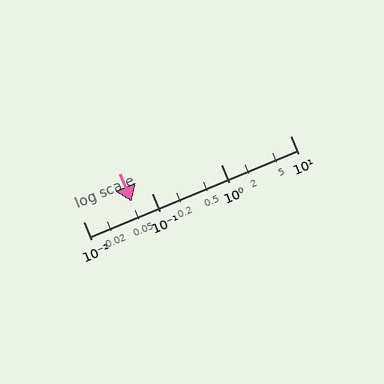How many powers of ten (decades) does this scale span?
The scale spans 3 decades, from 0.01 to 10.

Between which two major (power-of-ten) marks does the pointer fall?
The pointer is between 0.01 and 0.1.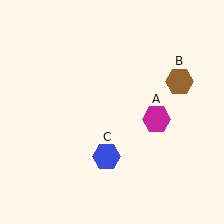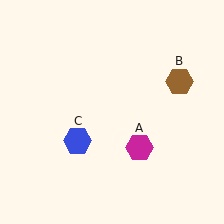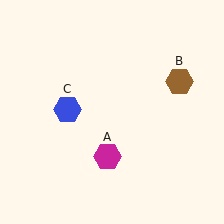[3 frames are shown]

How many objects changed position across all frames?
2 objects changed position: magenta hexagon (object A), blue hexagon (object C).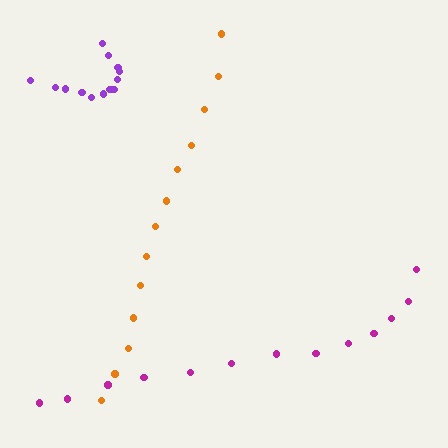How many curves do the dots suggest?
There are 3 distinct paths.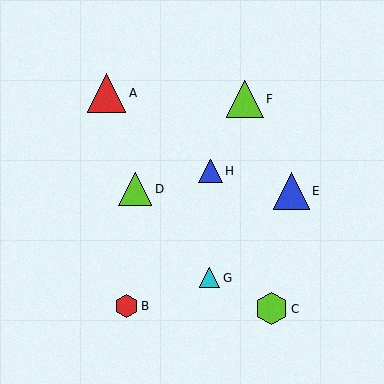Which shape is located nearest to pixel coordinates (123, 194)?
The lime triangle (labeled D) at (135, 189) is nearest to that location.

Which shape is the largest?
The red triangle (labeled A) is the largest.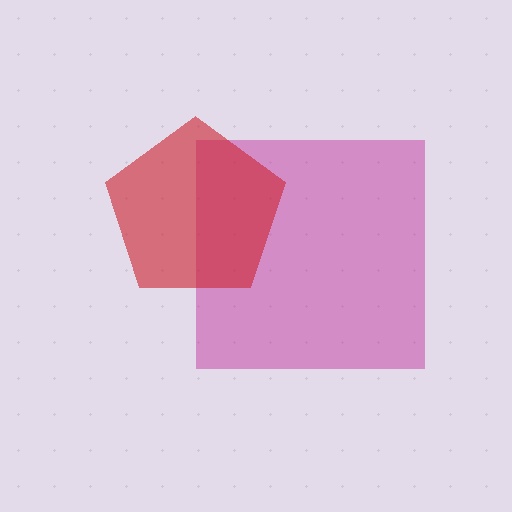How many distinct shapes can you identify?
There are 2 distinct shapes: a magenta square, a red pentagon.